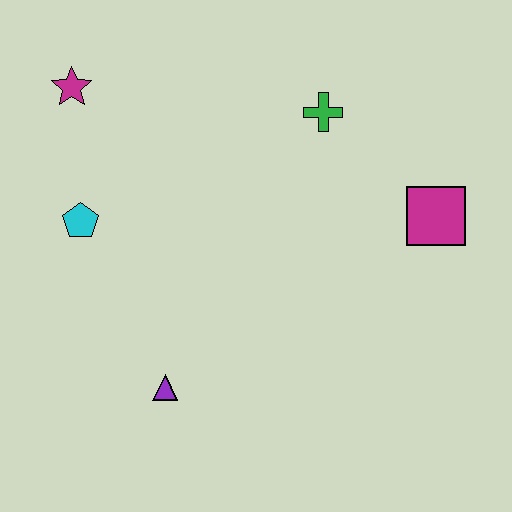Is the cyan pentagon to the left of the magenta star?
No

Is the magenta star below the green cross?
No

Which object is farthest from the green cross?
The purple triangle is farthest from the green cross.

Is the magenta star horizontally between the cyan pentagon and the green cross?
No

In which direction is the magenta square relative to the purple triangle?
The magenta square is to the right of the purple triangle.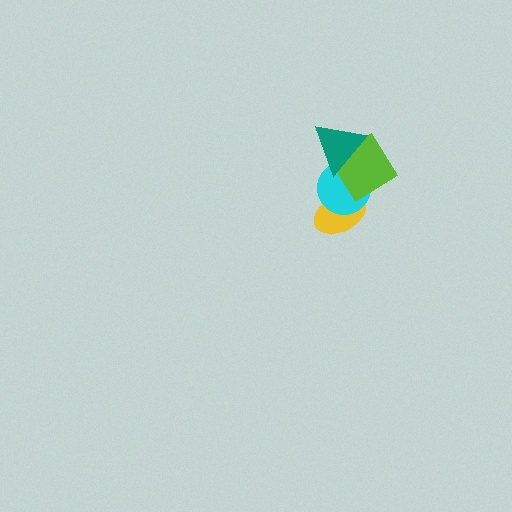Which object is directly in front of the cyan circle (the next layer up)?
The lime diamond is directly in front of the cyan circle.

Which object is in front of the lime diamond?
The teal triangle is in front of the lime diamond.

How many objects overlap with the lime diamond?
3 objects overlap with the lime diamond.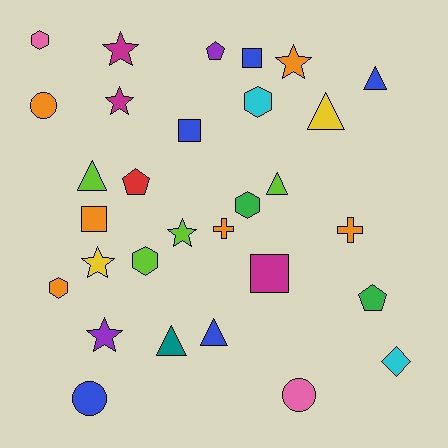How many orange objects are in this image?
There are 6 orange objects.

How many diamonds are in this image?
There is 1 diamond.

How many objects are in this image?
There are 30 objects.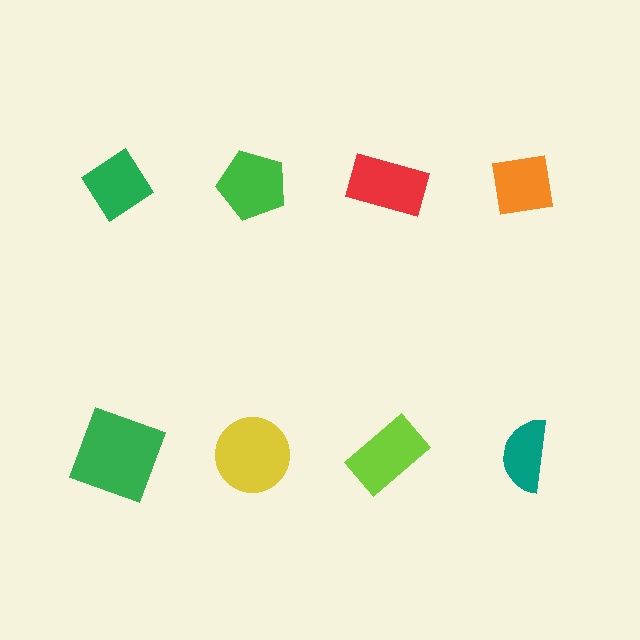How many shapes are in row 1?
4 shapes.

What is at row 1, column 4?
An orange square.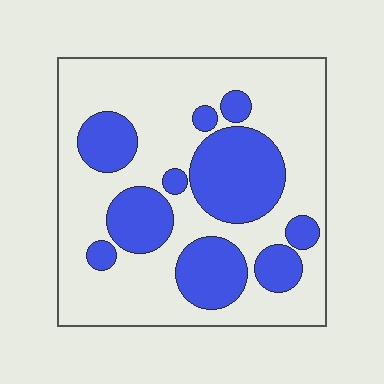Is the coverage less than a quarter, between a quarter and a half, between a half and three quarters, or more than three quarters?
Between a quarter and a half.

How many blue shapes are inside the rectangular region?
10.